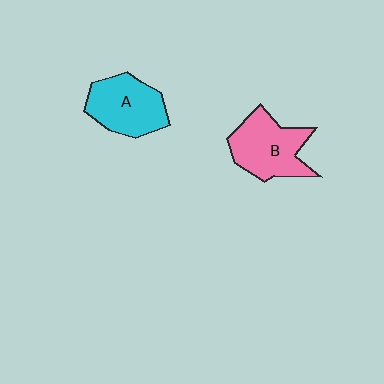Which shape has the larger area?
Shape B (pink).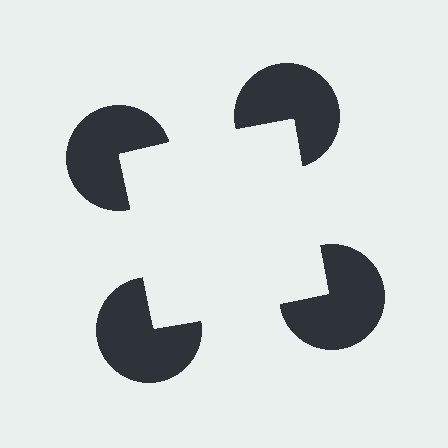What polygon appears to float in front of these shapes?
An illusory square — its edges are inferred from the aligned wedge cuts in the pac-man discs, not physically drawn.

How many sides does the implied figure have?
4 sides.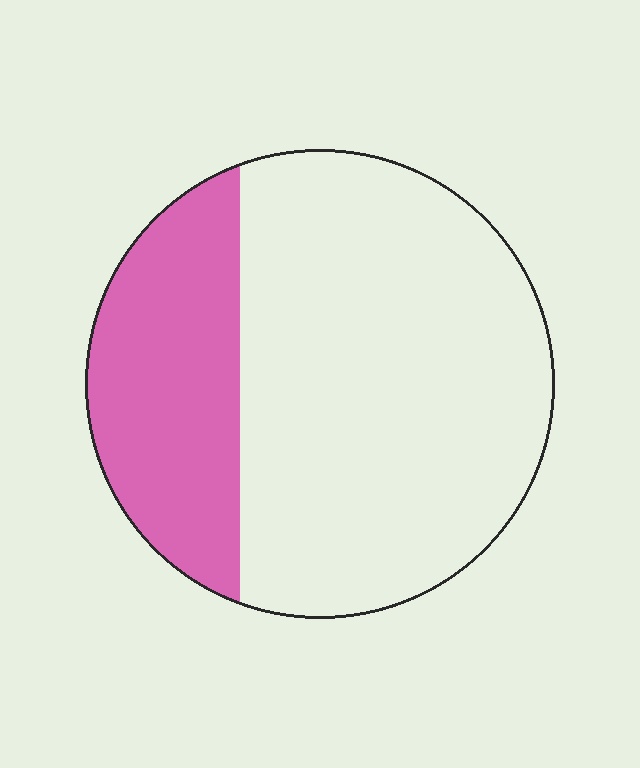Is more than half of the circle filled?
No.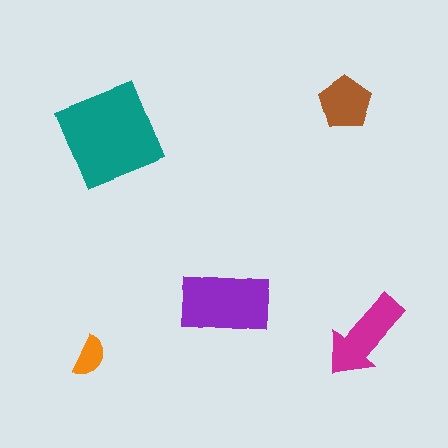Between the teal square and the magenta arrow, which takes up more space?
The teal square.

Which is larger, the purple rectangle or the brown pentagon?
The purple rectangle.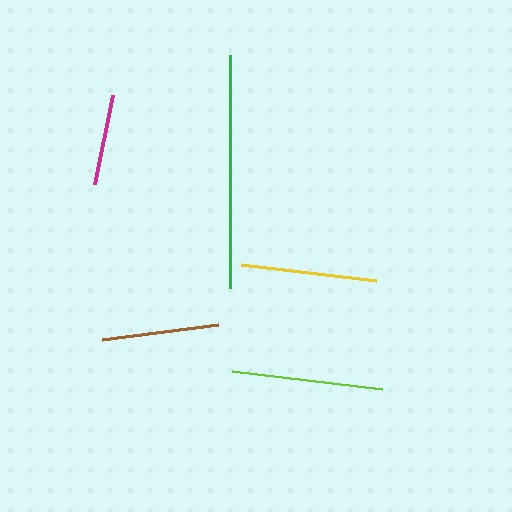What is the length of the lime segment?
The lime segment is approximately 151 pixels long.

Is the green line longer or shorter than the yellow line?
The green line is longer than the yellow line.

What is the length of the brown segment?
The brown segment is approximately 117 pixels long.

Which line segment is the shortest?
The magenta line is the shortest at approximately 90 pixels.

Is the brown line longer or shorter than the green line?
The green line is longer than the brown line.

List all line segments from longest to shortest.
From longest to shortest: green, lime, yellow, brown, magenta.